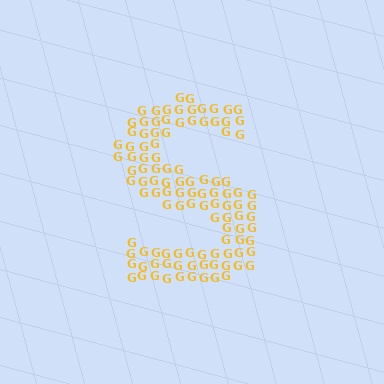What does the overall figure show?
The overall figure shows the letter S.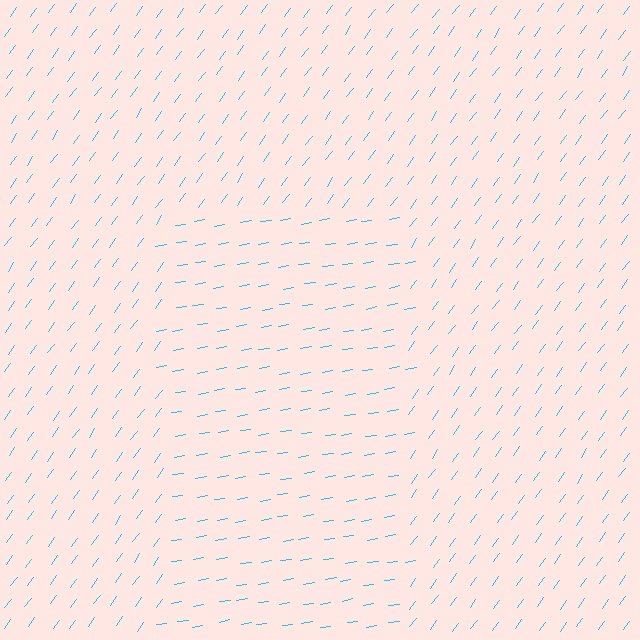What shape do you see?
I see a rectangle.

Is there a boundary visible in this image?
Yes, there is a texture boundary formed by a change in line orientation.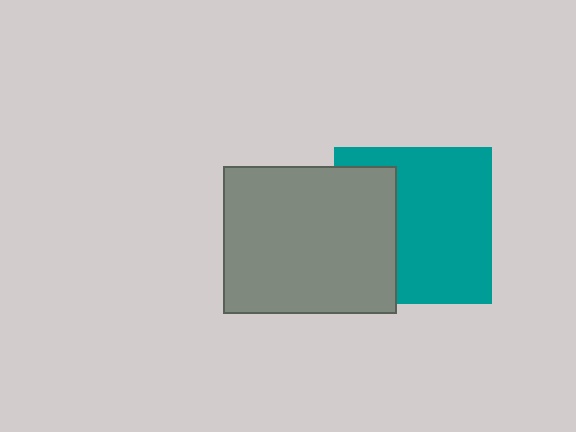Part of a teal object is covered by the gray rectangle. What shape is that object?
It is a square.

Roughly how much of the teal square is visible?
About half of it is visible (roughly 64%).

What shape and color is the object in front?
The object in front is a gray rectangle.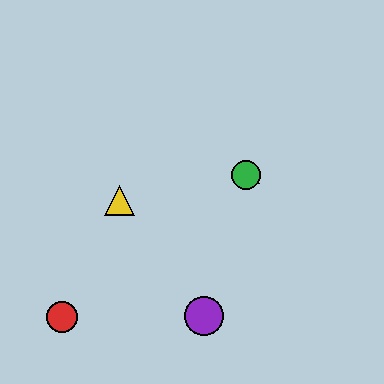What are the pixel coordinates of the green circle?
The green circle is at (246, 175).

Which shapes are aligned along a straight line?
The red circle, the blue triangle, the green circle are aligned along a straight line.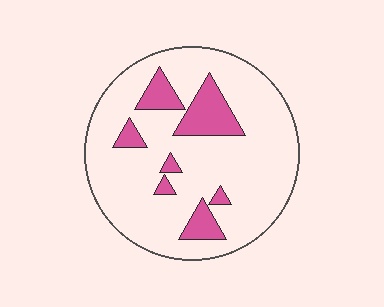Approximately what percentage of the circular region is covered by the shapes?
Approximately 15%.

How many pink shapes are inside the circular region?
7.